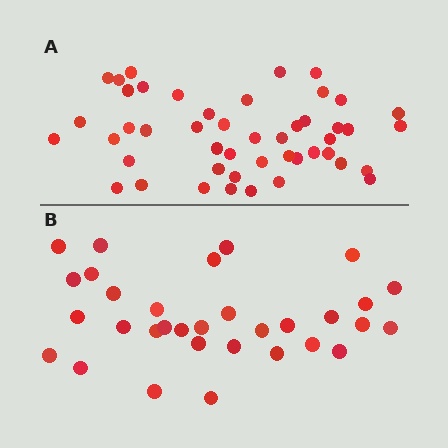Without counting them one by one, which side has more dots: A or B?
Region A (the top region) has more dots.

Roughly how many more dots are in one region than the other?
Region A has approximately 15 more dots than region B.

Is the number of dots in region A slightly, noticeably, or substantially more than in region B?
Region A has substantially more. The ratio is roughly 1.5 to 1.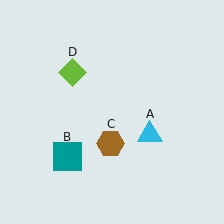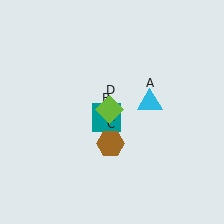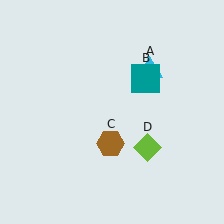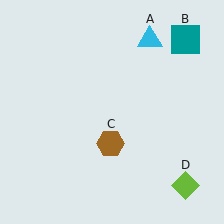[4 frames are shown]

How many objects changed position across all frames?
3 objects changed position: cyan triangle (object A), teal square (object B), lime diamond (object D).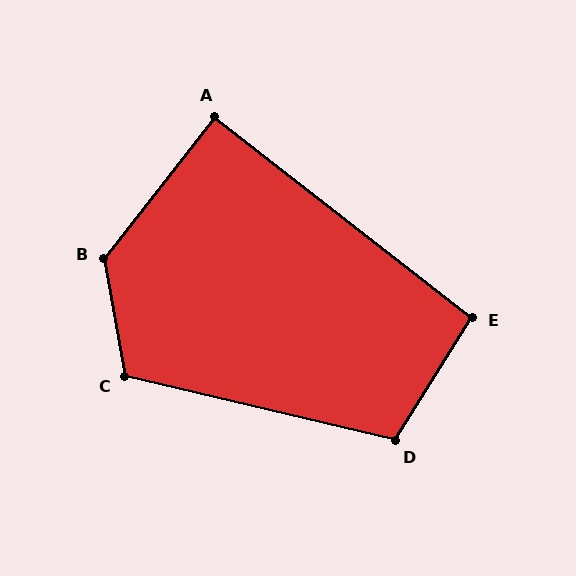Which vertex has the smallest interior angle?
A, at approximately 90 degrees.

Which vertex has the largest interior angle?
B, at approximately 132 degrees.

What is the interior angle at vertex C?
Approximately 113 degrees (obtuse).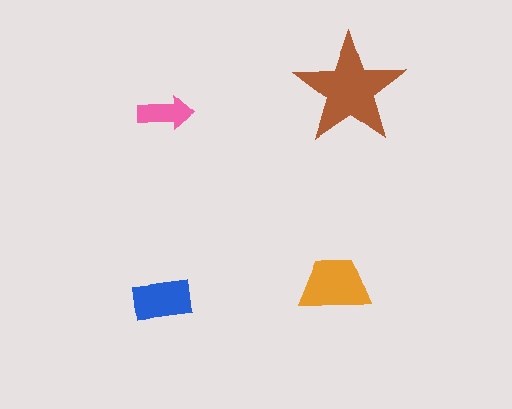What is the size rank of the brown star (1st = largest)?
1st.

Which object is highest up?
The brown star is topmost.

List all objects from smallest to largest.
The pink arrow, the blue rectangle, the orange trapezoid, the brown star.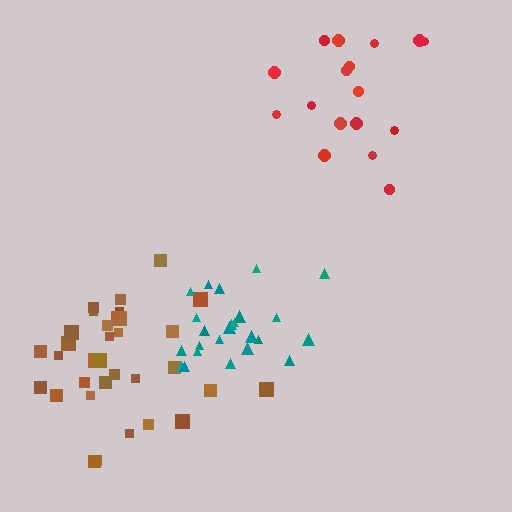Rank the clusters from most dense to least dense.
teal, brown, red.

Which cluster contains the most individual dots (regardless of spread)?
Brown (33).